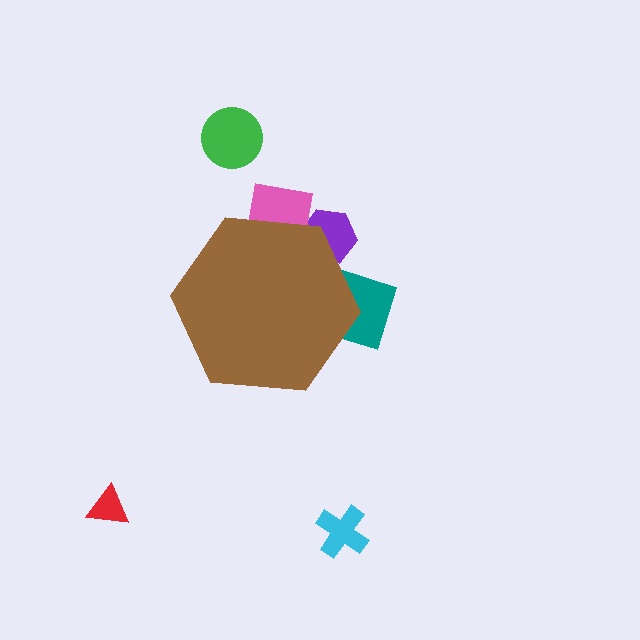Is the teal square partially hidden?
Yes, the teal square is partially hidden behind the brown hexagon.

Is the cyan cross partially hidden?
No, the cyan cross is fully visible.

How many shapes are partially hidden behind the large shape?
3 shapes are partially hidden.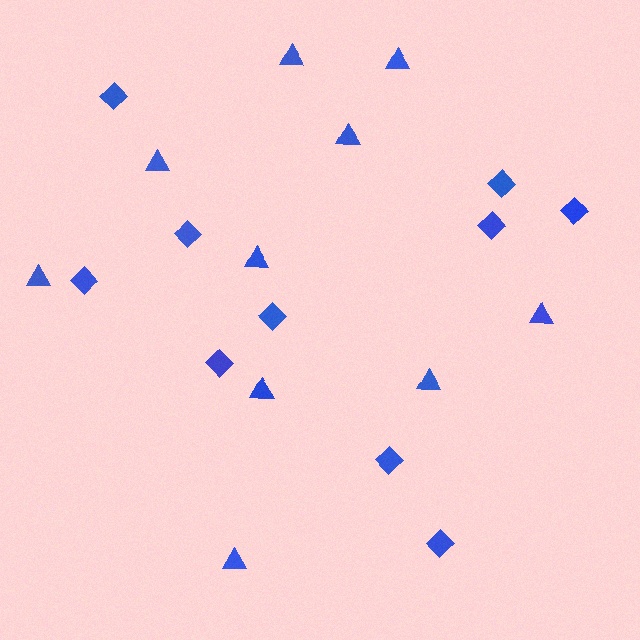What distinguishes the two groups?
There are 2 groups: one group of diamonds (10) and one group of triangles (10).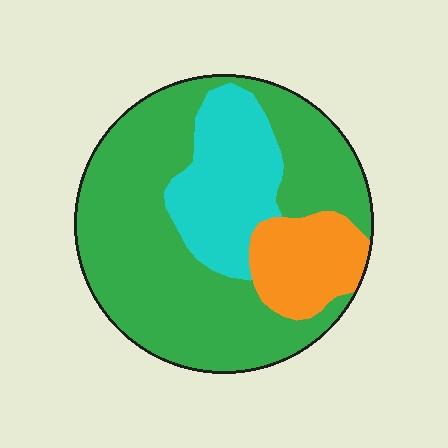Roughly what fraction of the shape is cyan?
Cyan takes up about one fifth (1/5) of the shape.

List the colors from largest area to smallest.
From largest to smallest: green, cyan, orange.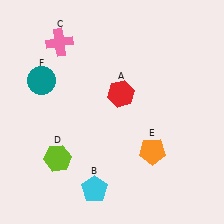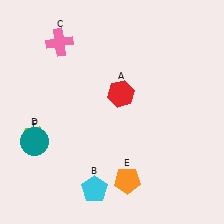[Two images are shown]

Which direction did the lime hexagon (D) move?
The lime hexagon (D) moved left.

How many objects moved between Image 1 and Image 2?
3 objects moved between the two images.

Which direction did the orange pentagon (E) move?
The orange pentagon (E) moved down.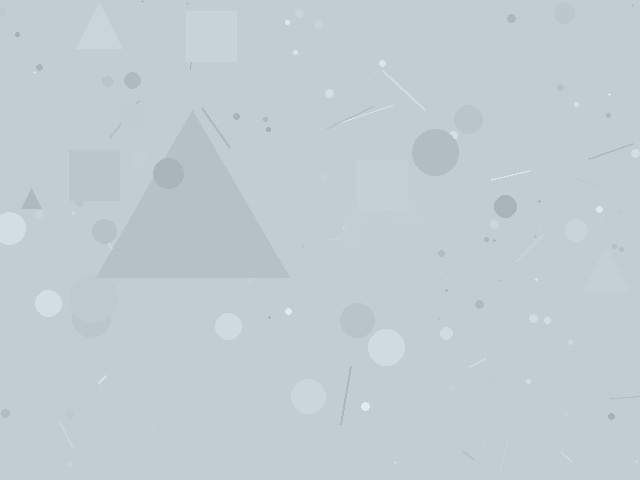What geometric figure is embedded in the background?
A triangle is embedded in the background.